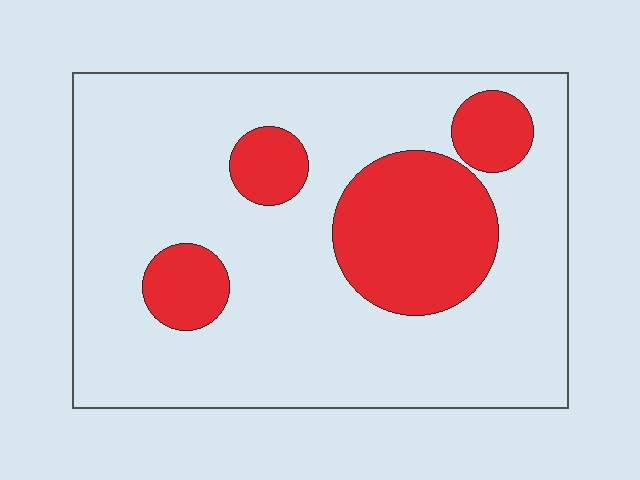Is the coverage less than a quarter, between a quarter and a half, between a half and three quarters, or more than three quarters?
Less than a quarter.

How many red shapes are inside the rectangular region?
4.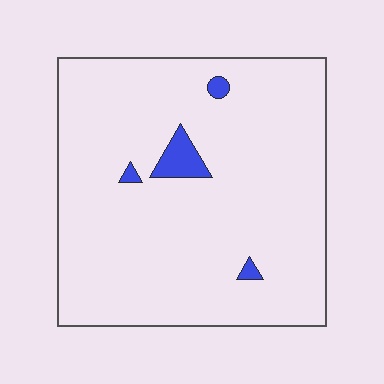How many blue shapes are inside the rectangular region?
4.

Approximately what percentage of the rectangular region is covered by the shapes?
Approximately 5%.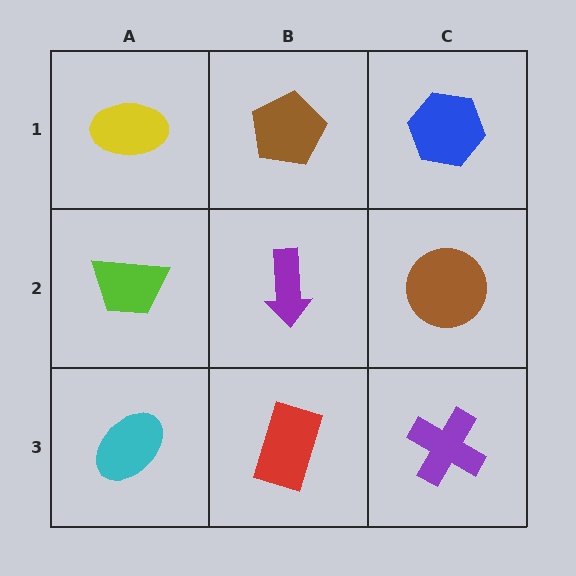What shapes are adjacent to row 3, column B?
A purple arrow (row 2, column B), a cyan ellipse (row 3, column A), a purple cross (row 3, column C).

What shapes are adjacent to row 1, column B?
A purple arrow (row 2, column B), a yellow ellipse (row 1, column A), a blue hexagon (row 1, column C).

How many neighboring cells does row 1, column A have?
2.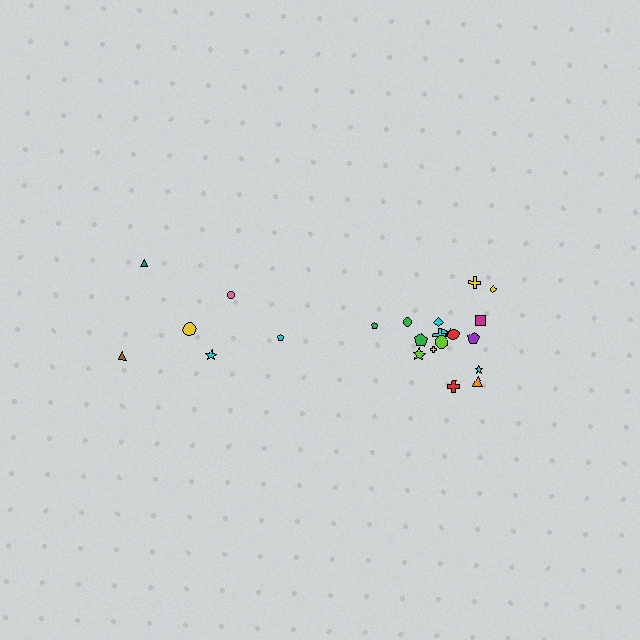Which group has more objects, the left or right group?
The right group.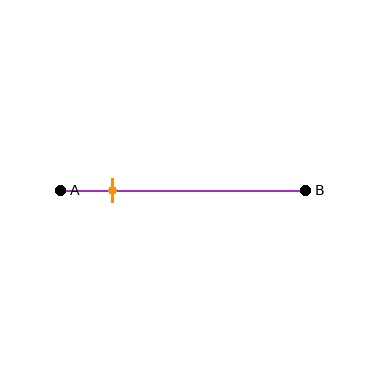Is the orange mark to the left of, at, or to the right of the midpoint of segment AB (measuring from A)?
The orange mark is to the left of the midpoint of segment AB.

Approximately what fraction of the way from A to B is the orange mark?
The orange mark is approximately 20% of the way from A to B.